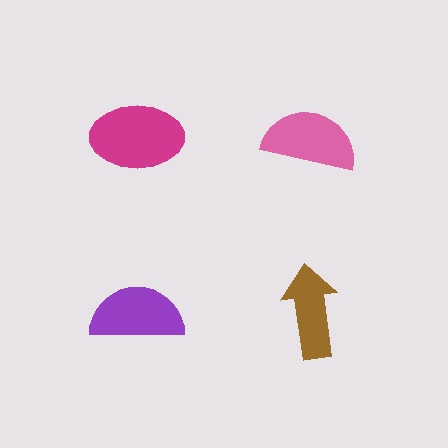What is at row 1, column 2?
A pink semicircle.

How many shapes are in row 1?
2 shapes.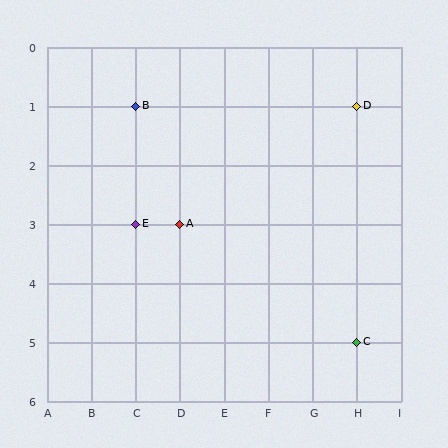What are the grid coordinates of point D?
Point D is at grid coordinates (H, 1).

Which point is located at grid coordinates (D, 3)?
Point A is at (D, 3).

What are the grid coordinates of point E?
Point E is at grid coordinates (C, 3).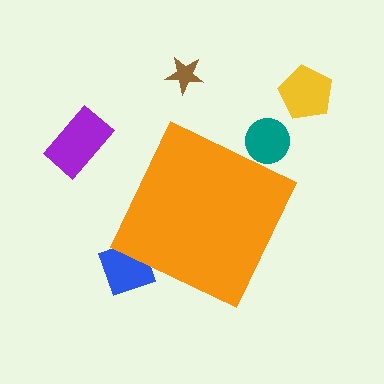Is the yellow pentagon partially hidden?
No, the yellow pentagon is fully visible.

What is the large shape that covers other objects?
An orange diamond.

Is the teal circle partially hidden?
Yes, the teal circle is partially hidden behind the orange diamond.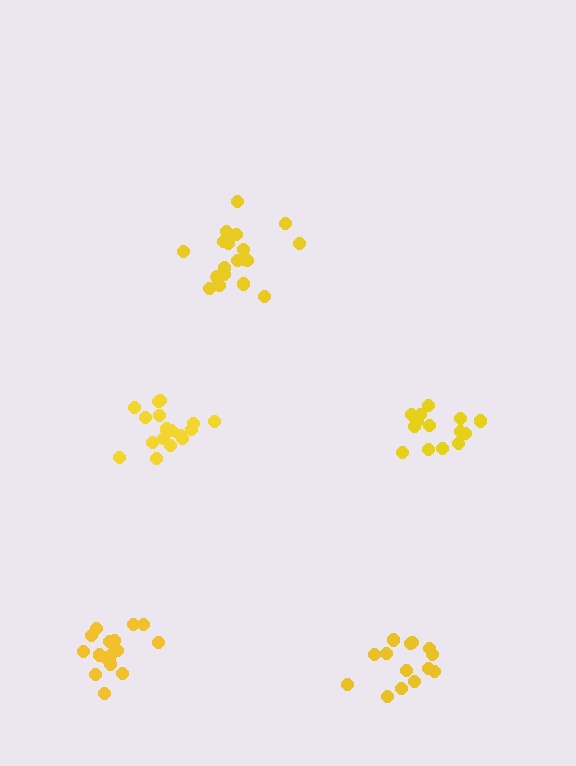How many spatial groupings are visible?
There are 5 spatial groupings.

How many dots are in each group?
Group 1: 14 dots, Group 2: 14 dots, Group 3: 17 dots, Group 4: 17 dots, Group 5: 20 dots (82 total).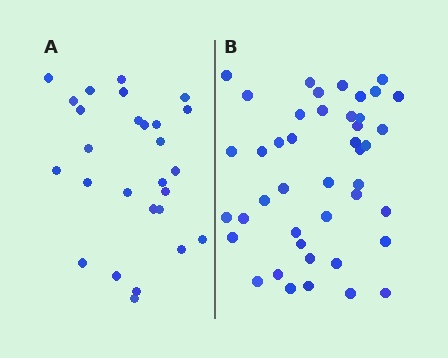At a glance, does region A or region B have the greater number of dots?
Region B (the right region) has more dots.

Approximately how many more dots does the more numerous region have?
Region B has approximately 15 more dots than region A.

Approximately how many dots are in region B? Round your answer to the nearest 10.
About 40 dots. (The exact count is 43, which rounds to 40.)